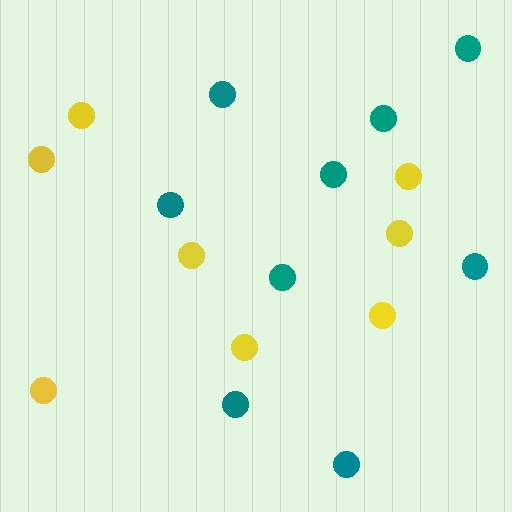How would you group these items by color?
There are 2 groups: one group of teal circles (9) and one group of yellow circles (8).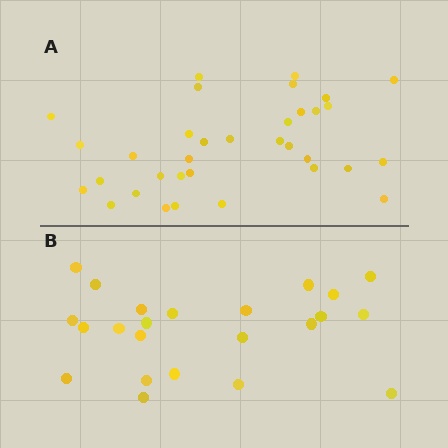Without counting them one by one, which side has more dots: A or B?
Region A (the top region) has more dots.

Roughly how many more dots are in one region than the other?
Region A has roughly 12 or so more dots than region B.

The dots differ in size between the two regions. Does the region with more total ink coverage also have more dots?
No. Region B has more total ink coverage because its dots are larger, but region A actually contains more individual dots. Total area can be misleading — the number of items is what matters here.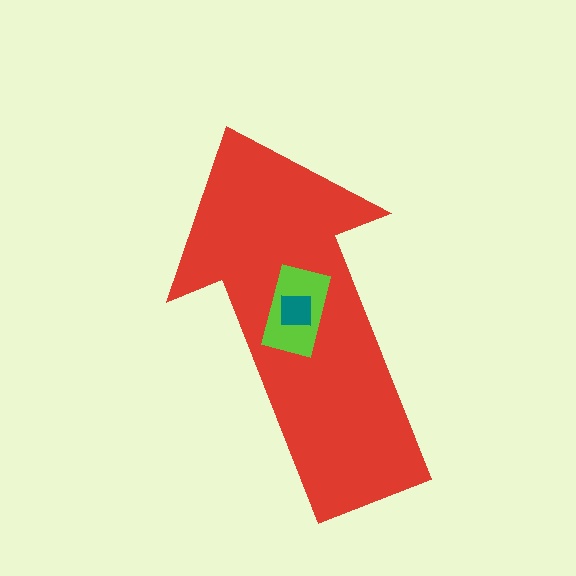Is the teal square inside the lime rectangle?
Yes.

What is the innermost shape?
The teal square.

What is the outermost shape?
The red arrow.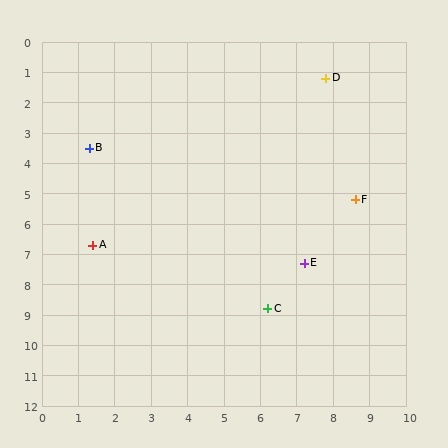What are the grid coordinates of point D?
Point D is at approximately (7.8, 1.2).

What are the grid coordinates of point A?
Point A is at approximately (1.4, 6.7).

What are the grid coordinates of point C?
Point C is at approximately (6.2, 8.8).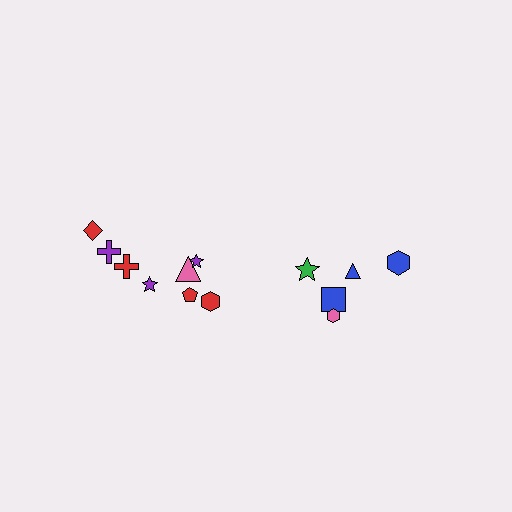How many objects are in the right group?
There are 5 objects.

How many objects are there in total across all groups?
There are 13 objects.